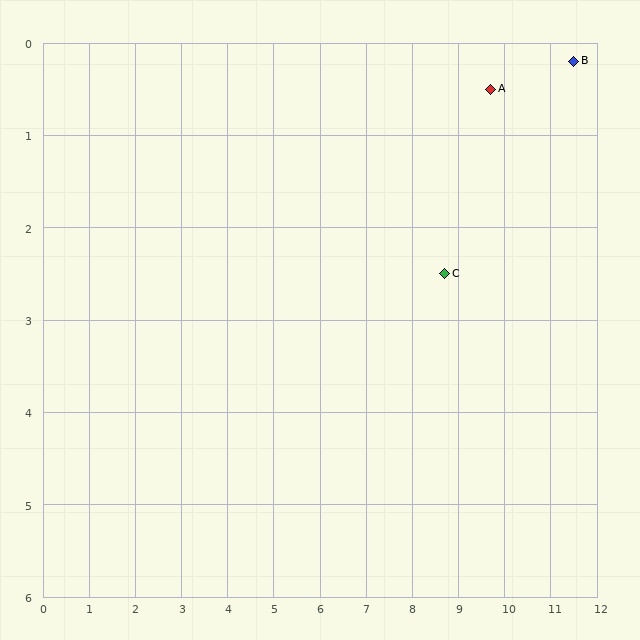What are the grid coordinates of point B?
Point B is at approximately (11.5, 0.2).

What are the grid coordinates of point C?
Point C is at approximately (8.7, 2.5).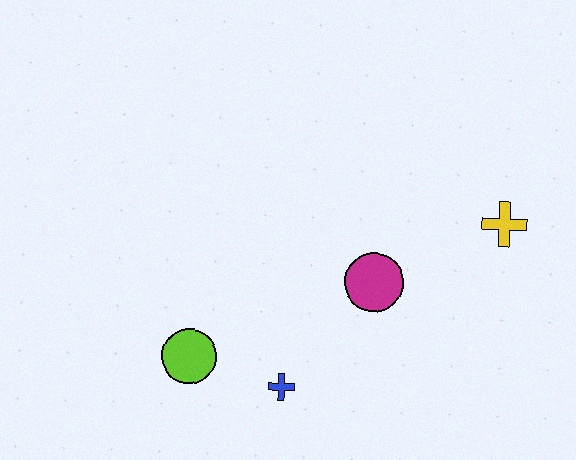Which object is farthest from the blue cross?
The yellow cross is farthest from the blue cross.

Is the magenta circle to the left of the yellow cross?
Yes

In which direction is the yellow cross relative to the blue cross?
The yellow cross is to the right of the blue cross.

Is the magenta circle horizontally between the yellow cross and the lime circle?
Yes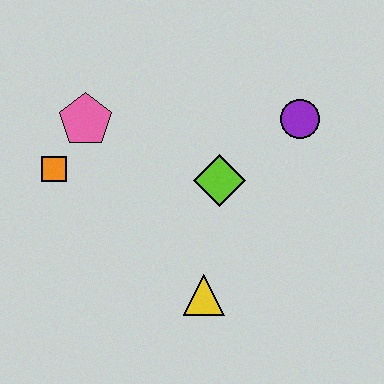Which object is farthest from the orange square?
The purple circle is farthest from the orange square.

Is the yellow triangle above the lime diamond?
No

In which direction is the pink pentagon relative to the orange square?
The pink pentagon is above the orange square.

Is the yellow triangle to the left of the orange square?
No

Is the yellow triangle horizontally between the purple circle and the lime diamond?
No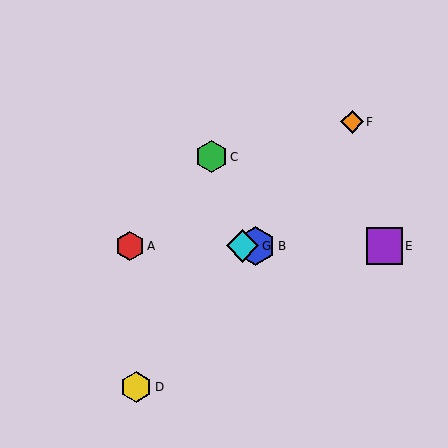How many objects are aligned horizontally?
4 objects (A, B, E, G) are aligned horizontally.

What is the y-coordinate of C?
Object C is at y≈157.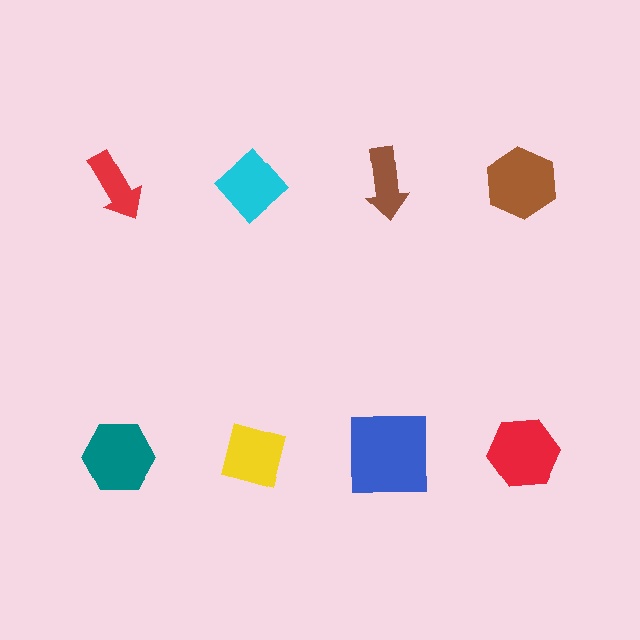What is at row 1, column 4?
A brown hexagon.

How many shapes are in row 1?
4 shapes.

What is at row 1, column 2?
A cyan diamond.